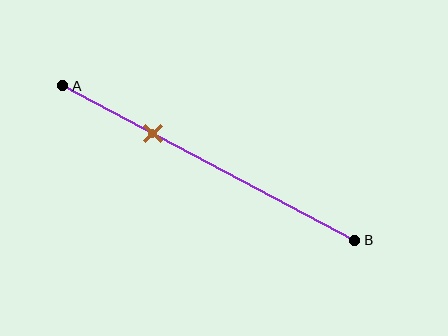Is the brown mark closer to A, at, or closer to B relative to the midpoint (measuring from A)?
The brown mark is closer to point A than the midpoint of segment AB.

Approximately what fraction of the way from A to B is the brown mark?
The brown mark is approximately 30% of the way from A to B.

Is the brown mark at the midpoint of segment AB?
No, the mark is at about 30% from A, not at the 50% midpoint.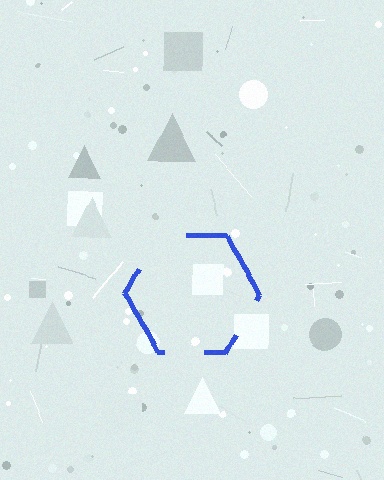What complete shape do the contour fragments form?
The contour fragments form a hexagon.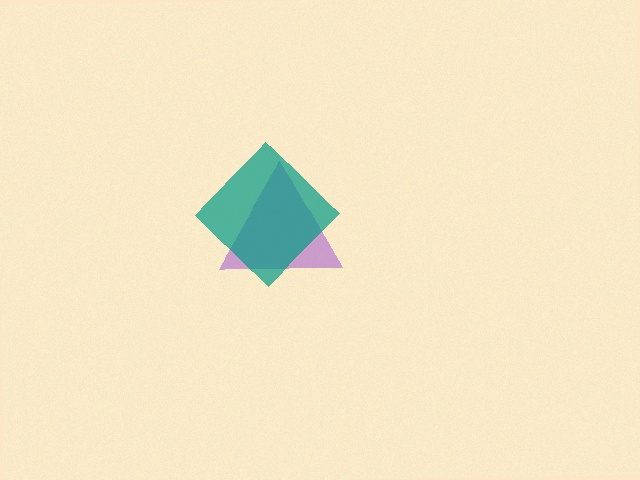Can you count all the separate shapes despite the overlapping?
Yes, there are 2 separate shapes.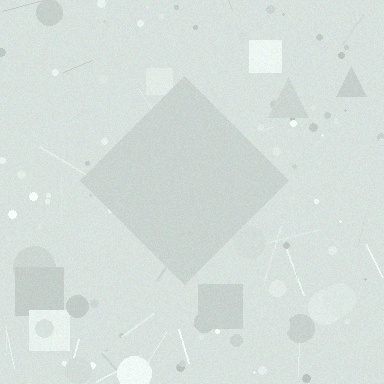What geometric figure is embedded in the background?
A diamond is embedded in the background.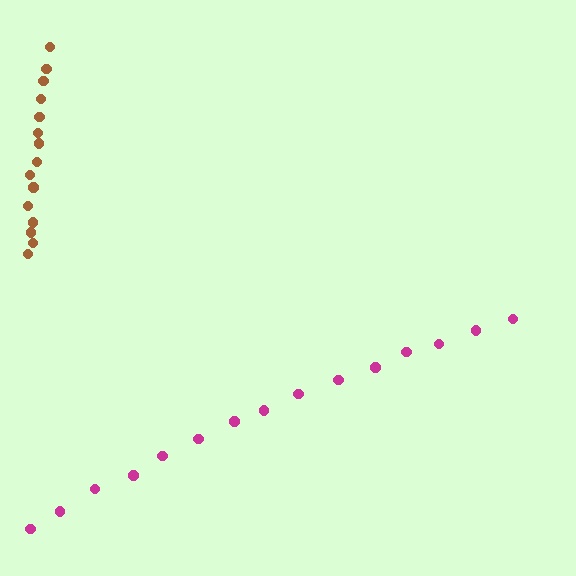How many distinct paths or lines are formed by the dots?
There are 2 distinct paths.